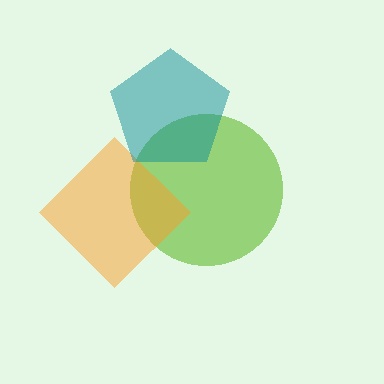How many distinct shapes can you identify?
There are 3 distinct shapes: a lime circle, an orange diamond, a teal pentagon.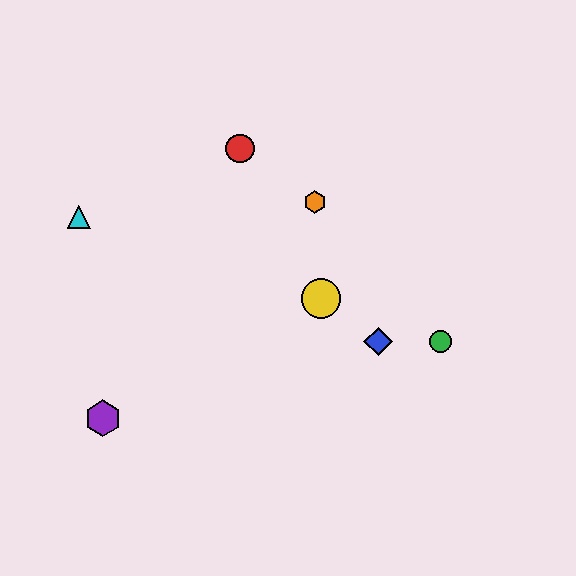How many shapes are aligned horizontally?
2 shapes (the blue diamond, the green circle) are aligned horizontally.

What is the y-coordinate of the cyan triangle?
The cyan triangle is at y≈217.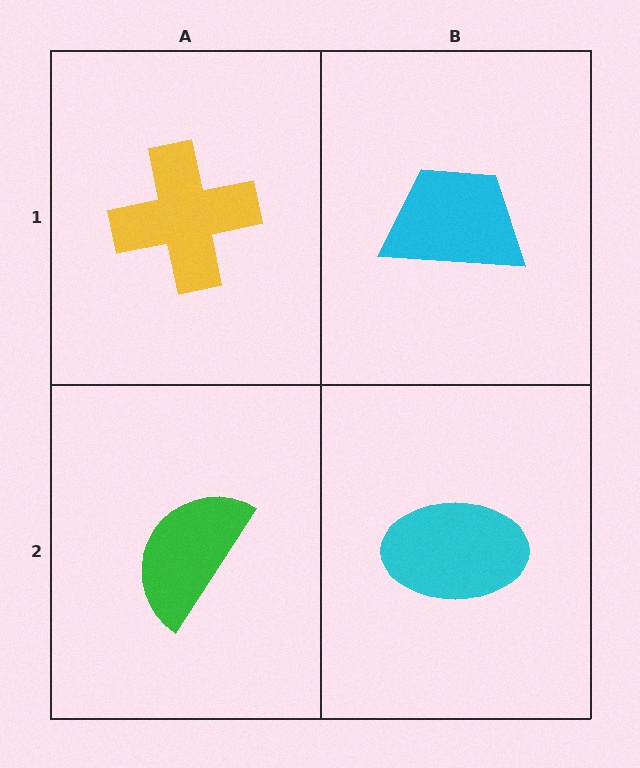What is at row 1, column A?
A yellow cross.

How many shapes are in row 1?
2 shapes.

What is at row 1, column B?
A cyan trapezoid.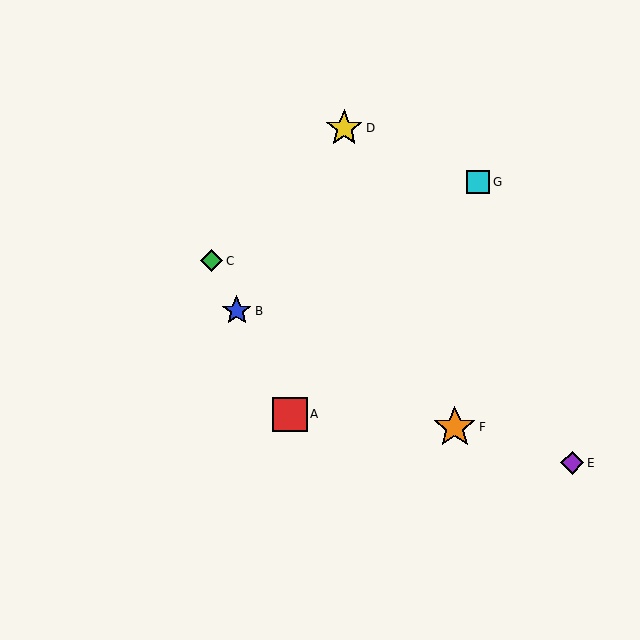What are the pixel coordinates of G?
Object G is at (478, 182).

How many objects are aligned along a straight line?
3 objects (A, B, C) are aligned along a straight line.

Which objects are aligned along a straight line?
Objects A, B, C are aligned along a straight line.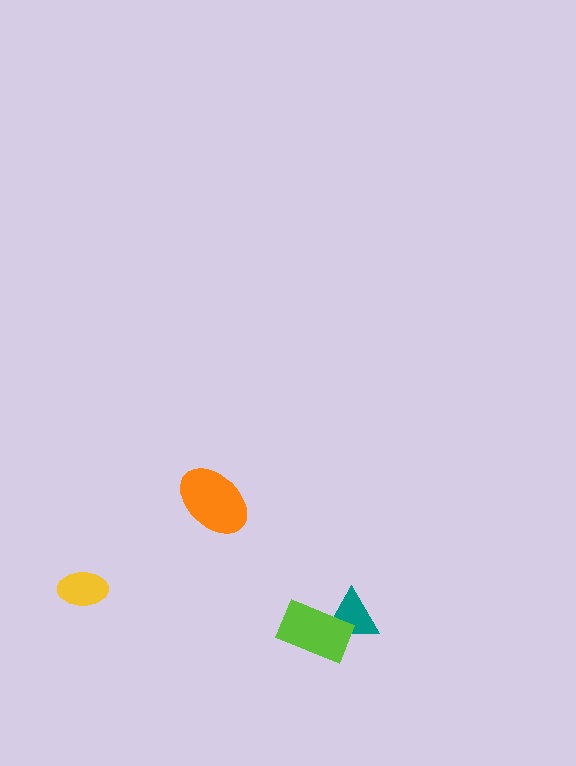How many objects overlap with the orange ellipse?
0 objects overlap with the orange ellipse.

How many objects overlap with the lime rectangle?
1 object overlaps with the lime rectangle.